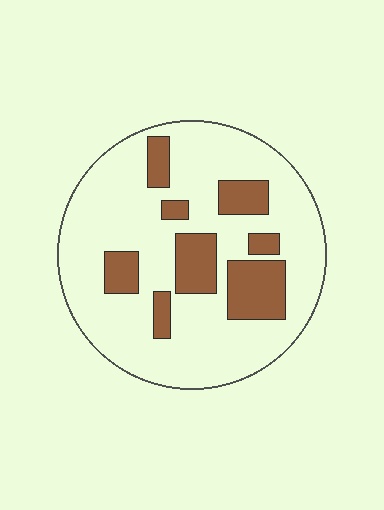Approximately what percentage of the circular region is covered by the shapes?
Approximately 20%.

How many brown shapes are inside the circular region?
8.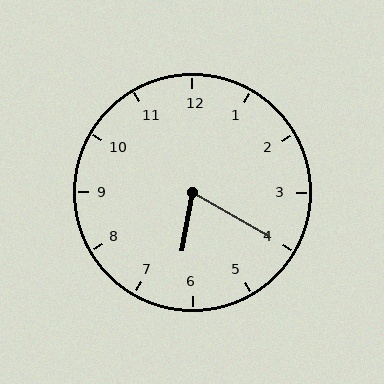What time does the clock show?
6:20.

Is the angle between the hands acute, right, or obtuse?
It is acute.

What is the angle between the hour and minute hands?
Approximately 70 degrees.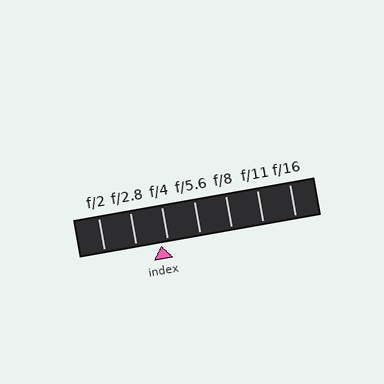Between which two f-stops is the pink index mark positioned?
The index mark is between f/2.8 and f/4.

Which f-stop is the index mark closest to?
The index mark is closest to f/4.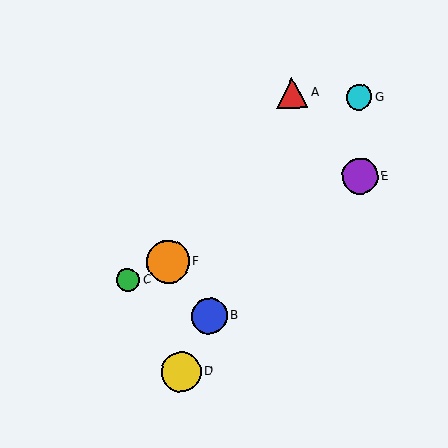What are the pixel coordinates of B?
Object B is at (210, 316).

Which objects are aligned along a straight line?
Objects C, E, F are aligned along a straight line.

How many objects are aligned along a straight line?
3 objects (C, E, F) are aligned along a straight line.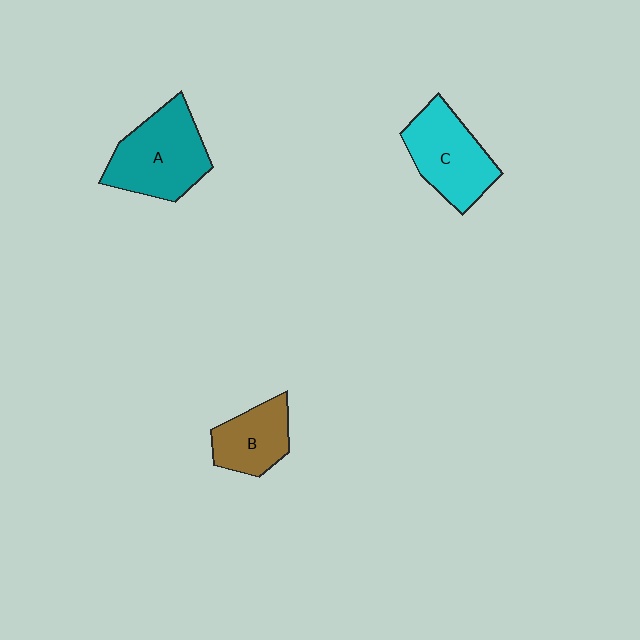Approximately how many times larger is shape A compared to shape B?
Approximately 1.6 times.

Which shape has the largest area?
Shape A (teal).